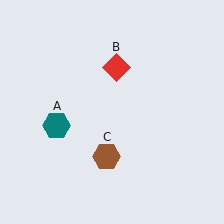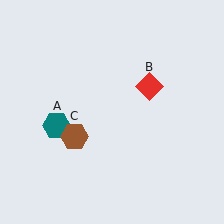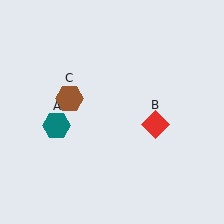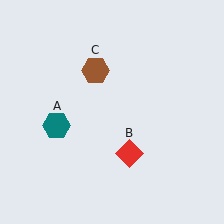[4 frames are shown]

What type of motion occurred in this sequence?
The red diamond (object B), brown hexagon (object C) rotated clockwise around the center of the scene.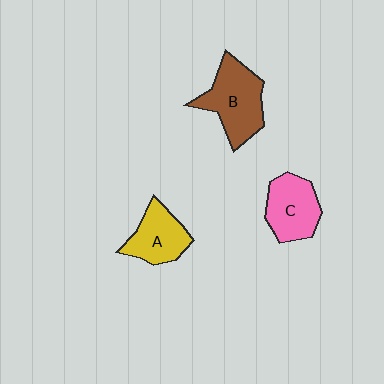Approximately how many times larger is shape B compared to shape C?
Approximately 1.3 times.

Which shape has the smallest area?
Shape A (yellow).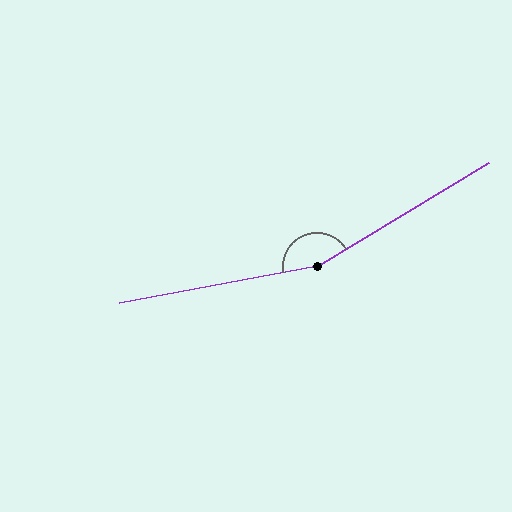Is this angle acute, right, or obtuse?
It is obtuse.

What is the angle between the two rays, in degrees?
Approximately 159 degrees.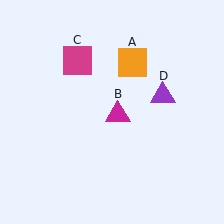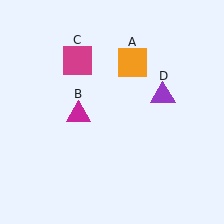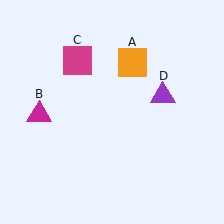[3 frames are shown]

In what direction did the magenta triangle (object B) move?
The magenta triangle (object B) moved left.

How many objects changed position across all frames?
1 object changed position: magenta triangle (object B).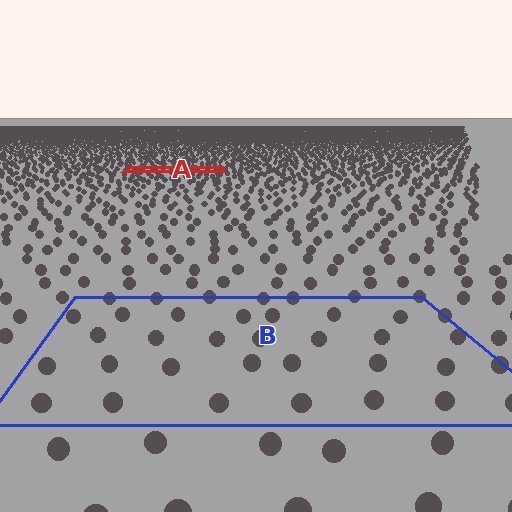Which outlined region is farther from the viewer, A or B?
Region A is farther from the viewer — the texture elements inside it appear smaller and more densely packed.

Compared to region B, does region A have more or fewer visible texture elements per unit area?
Region A has more texture elements per unit area — they are packed more densely because it is farther away.